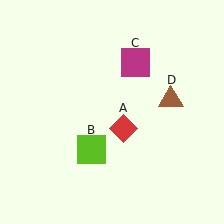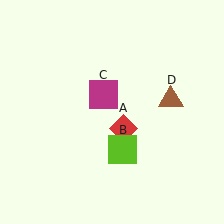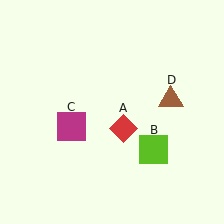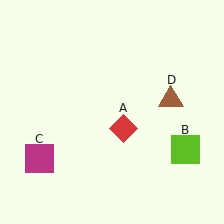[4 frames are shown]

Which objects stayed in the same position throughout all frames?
Red diamond (object A) and brown triangle (object D) remained stationary.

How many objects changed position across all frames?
2 objects changed position: lime square (object B), magenta square (object C).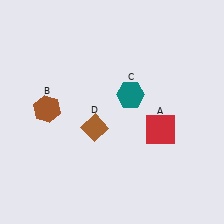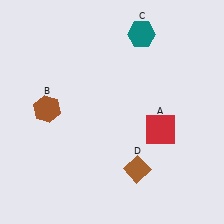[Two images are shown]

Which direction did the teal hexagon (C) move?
The teal hexagon (C) moved up.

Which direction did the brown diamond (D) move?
The brown diamond (D) moved right.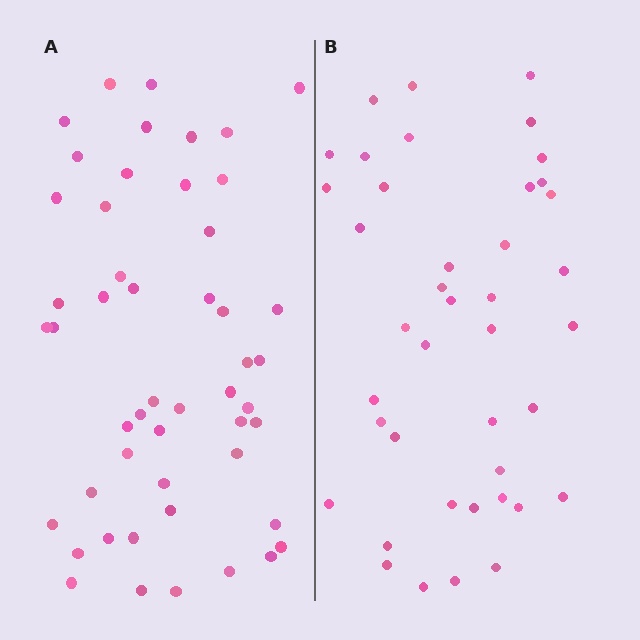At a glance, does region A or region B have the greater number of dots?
Region A (the left region) has more dots.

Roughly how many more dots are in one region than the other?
Region A has roughly 8 or so more dots than region B.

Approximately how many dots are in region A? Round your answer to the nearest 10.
About 50 dots.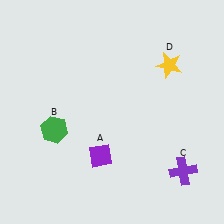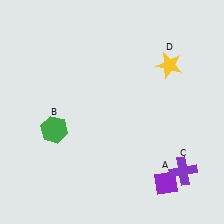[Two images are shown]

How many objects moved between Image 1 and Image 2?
1 object moved between the two images.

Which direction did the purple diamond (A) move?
The purple diamond (A) moved right.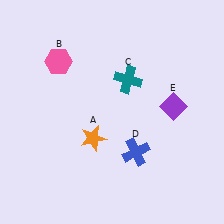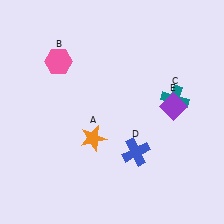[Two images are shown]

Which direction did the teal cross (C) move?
The teal cross (C) moved right.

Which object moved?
The teal cross (C) moved right.